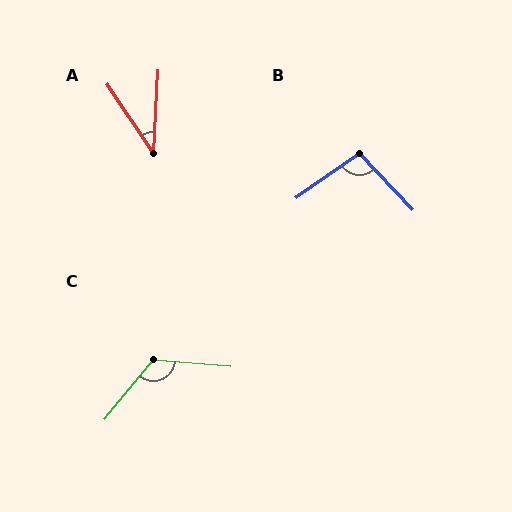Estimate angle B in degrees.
Approximately 99 degrees.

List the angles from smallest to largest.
A (37°), B (99°), C (124°).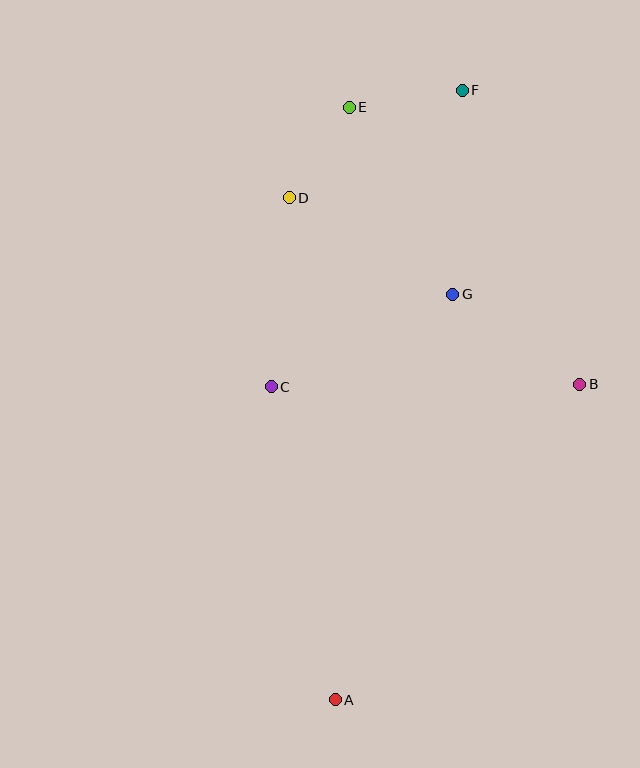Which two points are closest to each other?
Points D and E are closest to each other.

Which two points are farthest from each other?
Points A and F are farthest from each other.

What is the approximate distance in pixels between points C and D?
The distance between C and D is approximately 190 pixels.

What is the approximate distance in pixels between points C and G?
The distance between C and G is approximately 204 pixels.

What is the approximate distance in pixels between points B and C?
The distance between B and C is approximately 309 pixels.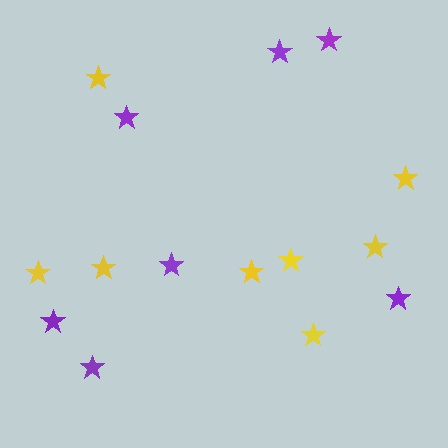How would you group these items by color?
There are 2 groups: one group of yellow stars (8) and one group of purple stars (7).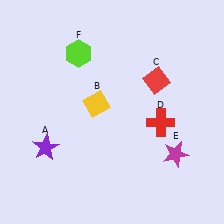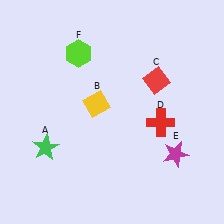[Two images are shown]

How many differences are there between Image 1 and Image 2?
There is 1 difference between the two images.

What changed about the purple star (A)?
In Image 1, A is purple. In Image 2, it changed to green.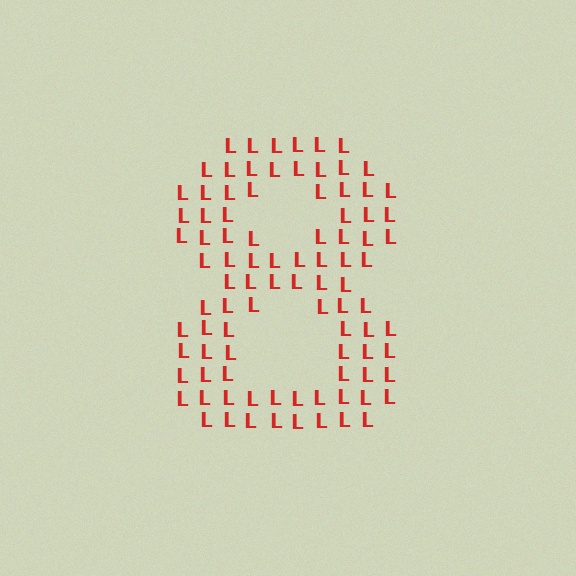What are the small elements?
The small elements are letter L's.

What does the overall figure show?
The overall figure shows the digit 8.